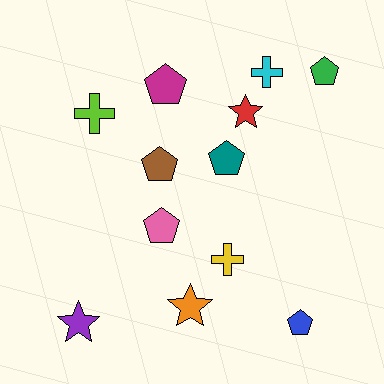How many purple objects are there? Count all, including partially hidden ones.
There is 1 purple object.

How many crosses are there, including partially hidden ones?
There are 3 crosses.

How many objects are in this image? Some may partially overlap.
There are 12 objects.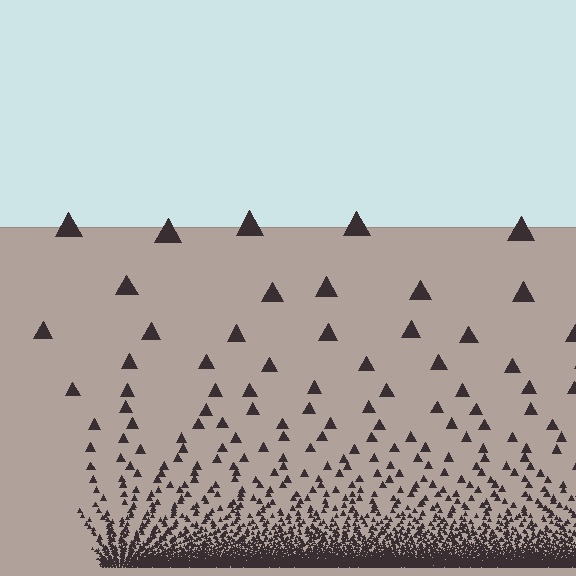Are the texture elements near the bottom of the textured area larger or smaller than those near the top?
Smaller. The gradient is inverted — elements near the bottom are smaller and denser.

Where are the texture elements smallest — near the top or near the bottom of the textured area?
Near the bottom.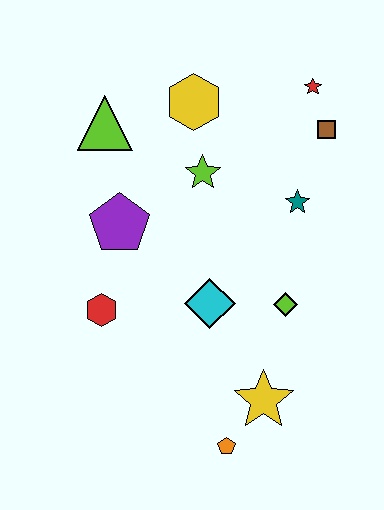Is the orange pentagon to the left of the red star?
Yes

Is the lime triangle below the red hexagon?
No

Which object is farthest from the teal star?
The orange pentagon is farthest from the teal star.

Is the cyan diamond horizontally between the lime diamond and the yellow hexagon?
Yes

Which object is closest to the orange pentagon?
The yellow star is closest to the orange pentagon.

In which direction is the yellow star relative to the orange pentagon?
The yellow star is above the orange pentagon.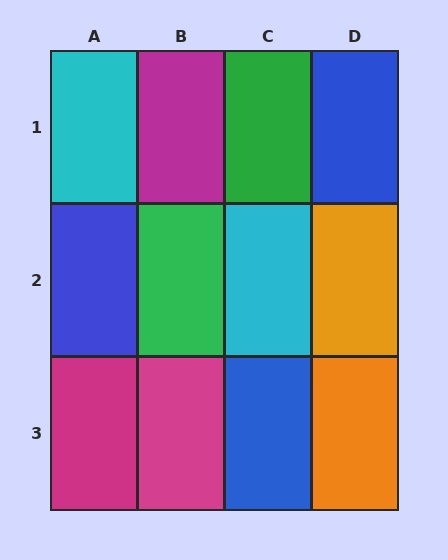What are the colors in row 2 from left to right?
Blue, green, cyan, orange.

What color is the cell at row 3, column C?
Blue.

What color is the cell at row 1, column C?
Green.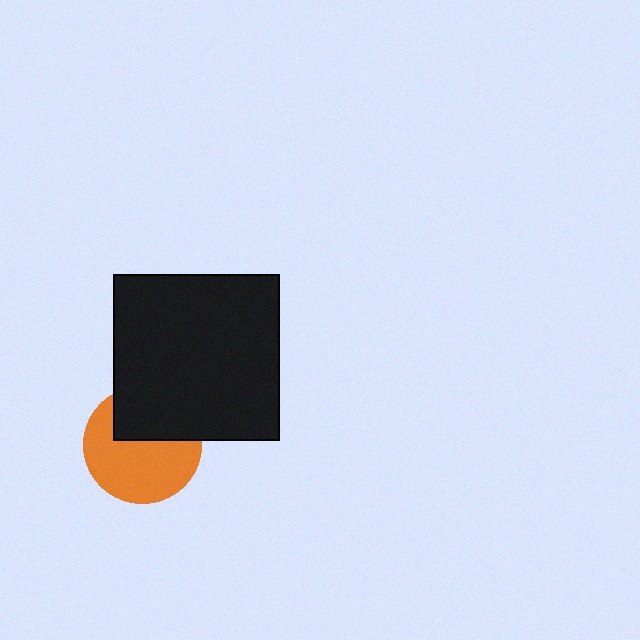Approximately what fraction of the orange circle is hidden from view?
Roughly 37% of the orange circle is hidden behind the black square.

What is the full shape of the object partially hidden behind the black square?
The partially hidden object is an orange circle.